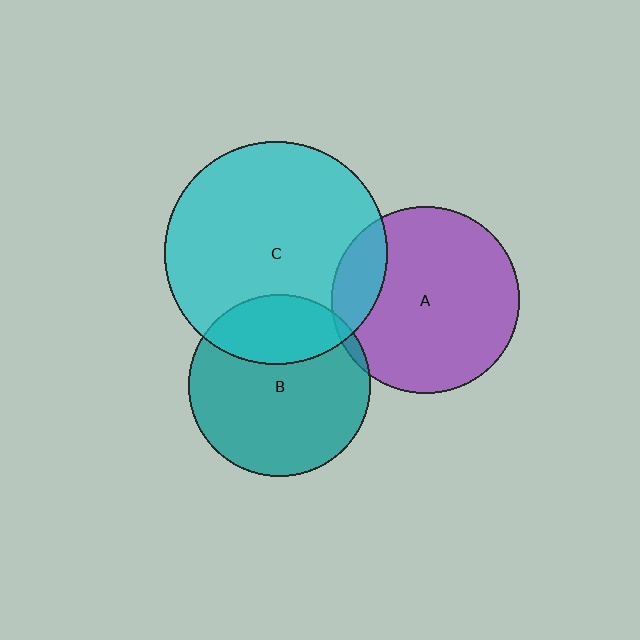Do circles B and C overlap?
Yes.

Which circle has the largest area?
Circle C (cyan).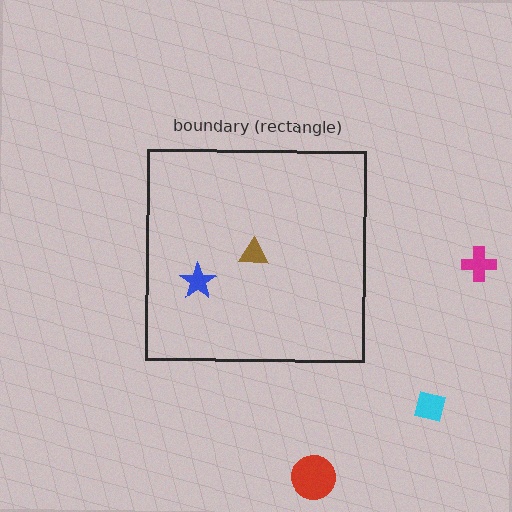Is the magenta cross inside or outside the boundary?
Outside.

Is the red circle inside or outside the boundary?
Outside.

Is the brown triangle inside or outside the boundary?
Inside.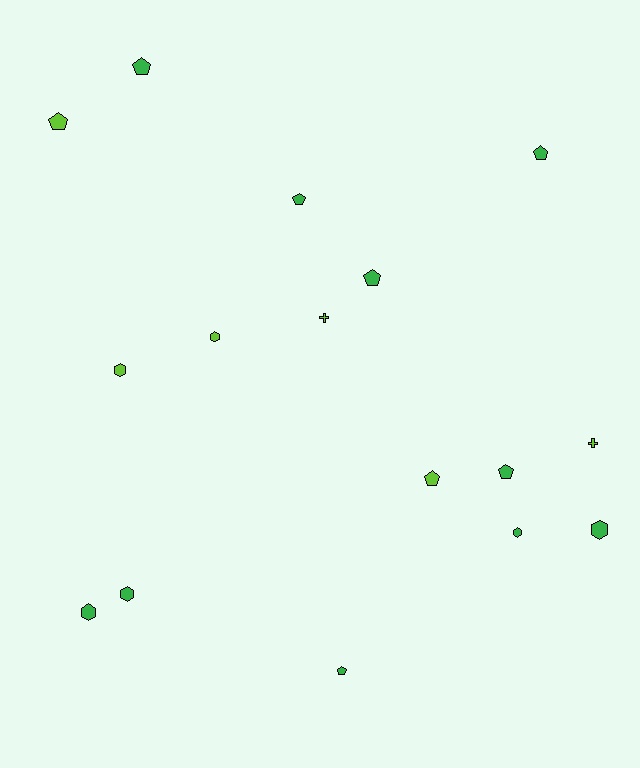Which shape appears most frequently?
Pentagon, with 8 objects.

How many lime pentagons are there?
There are 2 lime pentagons.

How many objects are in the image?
There are 16 objects.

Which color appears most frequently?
Green, with 10 objects.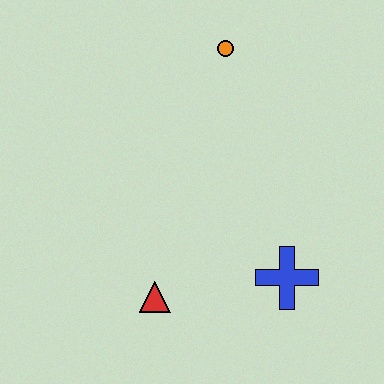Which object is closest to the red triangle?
The blue cross is closest to the red triangle.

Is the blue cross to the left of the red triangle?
No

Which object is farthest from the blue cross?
The orange circle is farthest from the blue cross.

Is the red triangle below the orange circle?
Yes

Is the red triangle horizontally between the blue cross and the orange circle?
No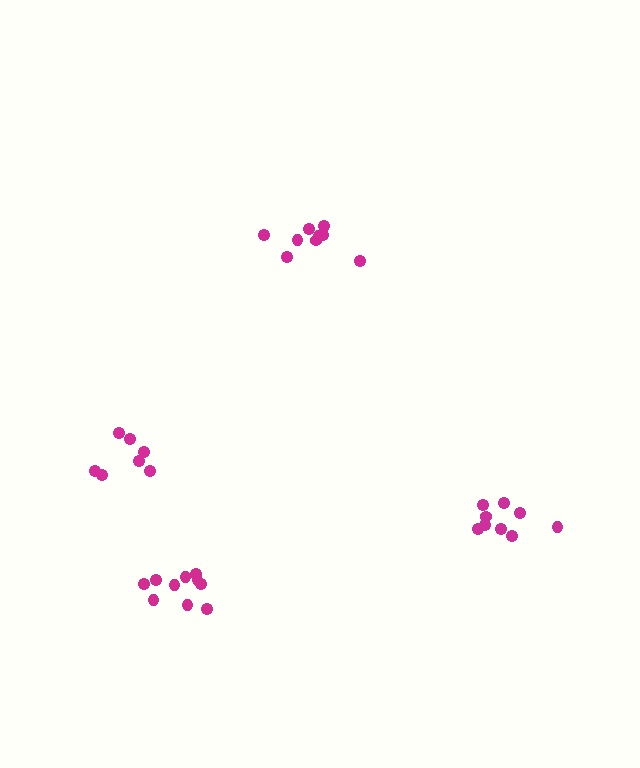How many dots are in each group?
Group 1: 10 dots, Group 2: 7 dots, Group 3: 9 dots, Group 4: 9 dots (35 total).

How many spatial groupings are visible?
There are 4 spatial groupings.